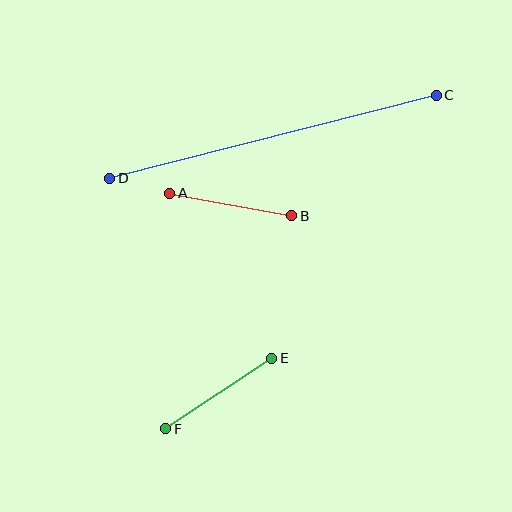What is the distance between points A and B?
The distance is approximately 124 pixels.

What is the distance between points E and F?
The distance is approximately 127 pixels.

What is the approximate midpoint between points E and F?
The midpoint is at approximately (219, 394) pixels.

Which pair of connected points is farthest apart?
Points C and D are farthest apart.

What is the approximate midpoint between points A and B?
The midpoint is at approximately (231, 204) pixels.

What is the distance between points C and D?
The distance is approximately 337 pixels.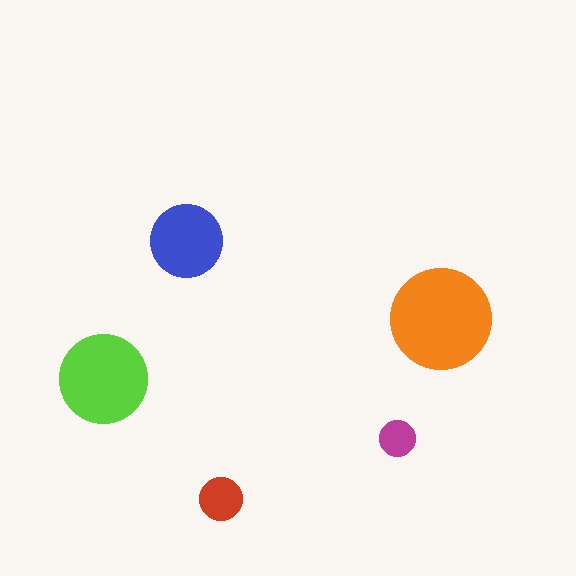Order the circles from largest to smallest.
the orange one, the lime one, the blue one, the red one, the magenta one.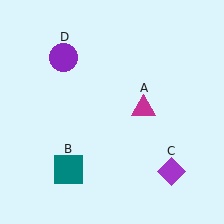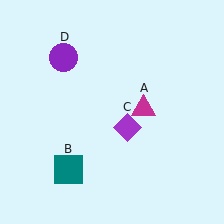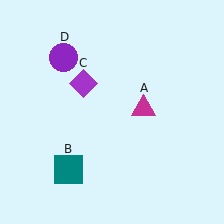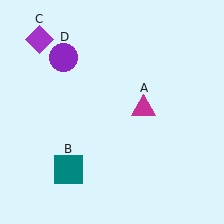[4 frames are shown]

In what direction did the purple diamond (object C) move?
The purple diamond (object C) moved up and to the left.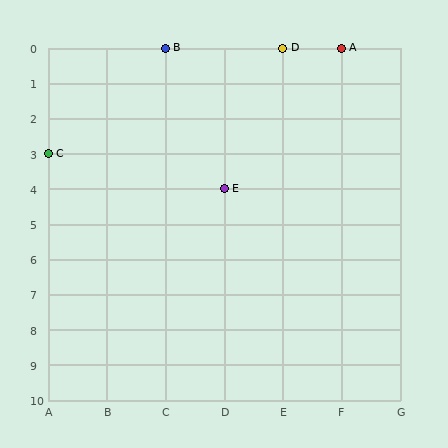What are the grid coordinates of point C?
Point C is at grid coordinates (A, 3).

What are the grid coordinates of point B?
Point B is at grid coordinates (C, 0).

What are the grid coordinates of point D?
Point D is at grid coordinates (E, 0).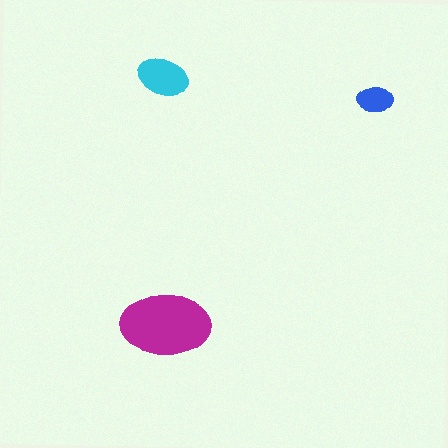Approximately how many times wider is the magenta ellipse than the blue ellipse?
About 2.5 times wider.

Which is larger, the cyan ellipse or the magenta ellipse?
The magenta one.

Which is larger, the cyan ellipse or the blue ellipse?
The cyan one.